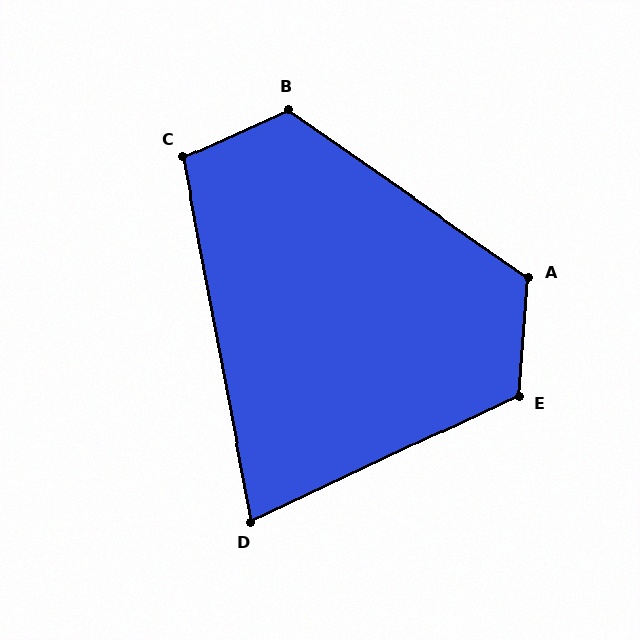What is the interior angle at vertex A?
Approximately 120 degrees (obtuse).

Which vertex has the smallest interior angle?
D, at approximately 76 degrees.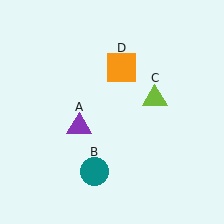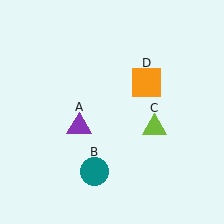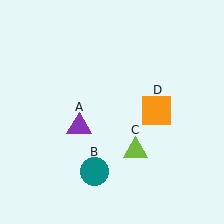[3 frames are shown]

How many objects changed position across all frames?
2 objects changed position: lime triangle (object C), orange square (object D).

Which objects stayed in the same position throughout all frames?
Purple triangle (object A) and teal circle (object B) remained stationary.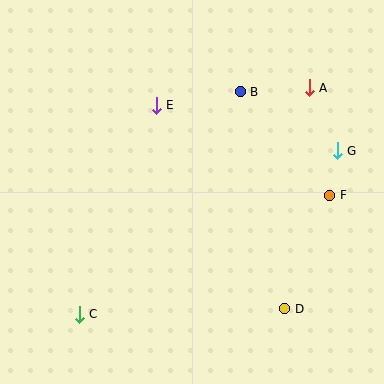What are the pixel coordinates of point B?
Point B is at (240, 92).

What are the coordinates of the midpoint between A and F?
The midpoint between A and F is at (319, 142).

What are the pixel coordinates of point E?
Point E is at (156, 105).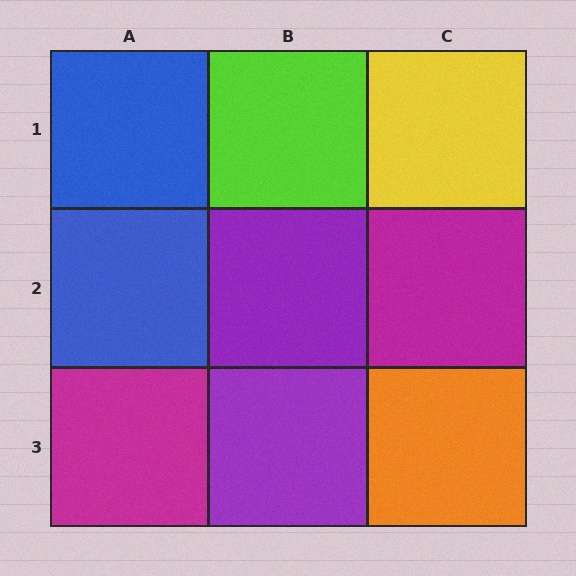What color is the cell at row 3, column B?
Purple.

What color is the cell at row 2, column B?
Purple.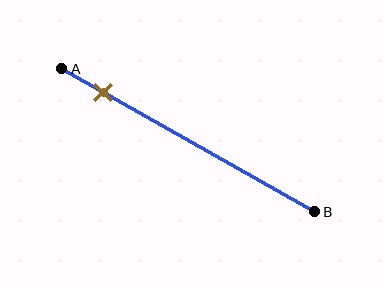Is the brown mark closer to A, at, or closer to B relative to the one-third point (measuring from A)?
The brown mark is closer to point A than the one-third point of segment AB.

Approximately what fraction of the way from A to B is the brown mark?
The brown mark is approximately 15% of the way from A to B.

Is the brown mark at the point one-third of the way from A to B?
No, the mark is at about 15% from A, not at the 33% one-third point.